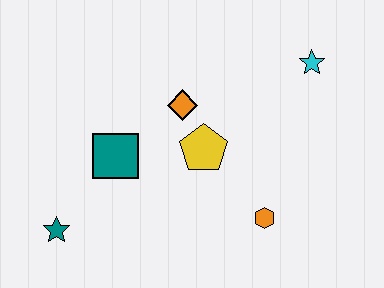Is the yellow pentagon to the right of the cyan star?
No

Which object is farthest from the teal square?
The cyan star is farthest from the teal square.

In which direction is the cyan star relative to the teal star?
The cyan star is to the right of the teal star.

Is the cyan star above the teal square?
Yes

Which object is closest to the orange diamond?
The yellow pentagon is closest to the orange diamond.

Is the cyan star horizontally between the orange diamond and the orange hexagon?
No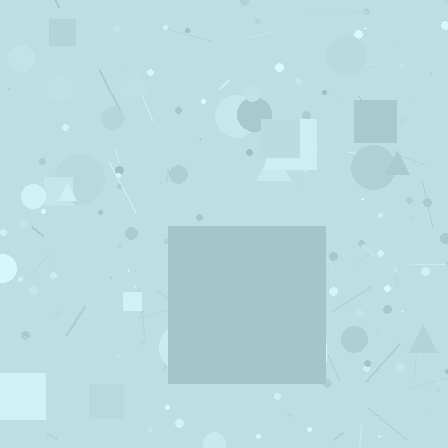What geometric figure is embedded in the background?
A square is embedded in the background.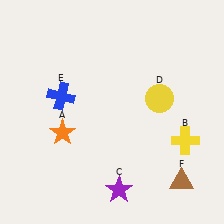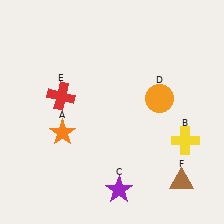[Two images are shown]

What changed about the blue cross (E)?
In Image 1, E is blue. In Image 2, it changed to red.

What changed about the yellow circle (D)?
In Image 1, D is yellow. In Image 2, it changed to orange.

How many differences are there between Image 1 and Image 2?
There are 2 differences between the two images.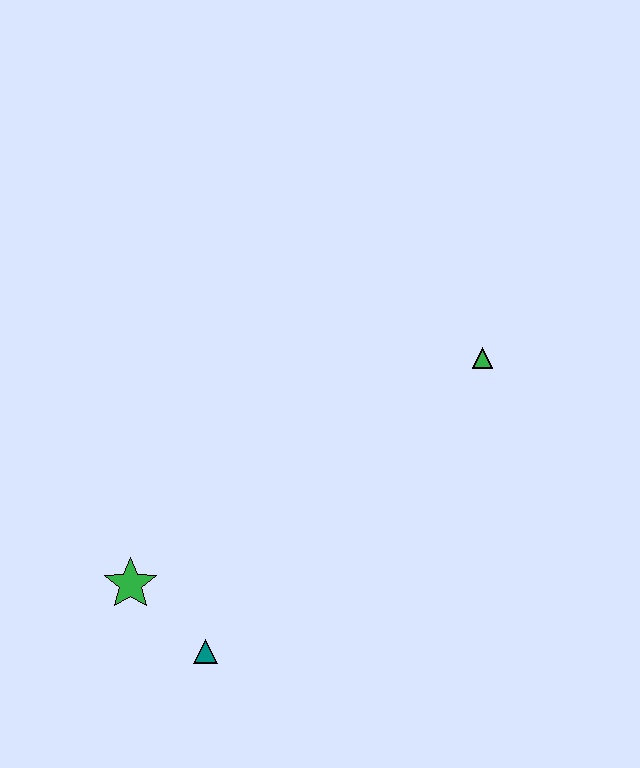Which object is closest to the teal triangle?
The green star is closest to the teal triangle.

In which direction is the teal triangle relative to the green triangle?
The teal triangle is below the green triangle.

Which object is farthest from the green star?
The green triangle is farthest from the green star.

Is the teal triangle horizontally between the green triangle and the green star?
Yes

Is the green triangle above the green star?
Yes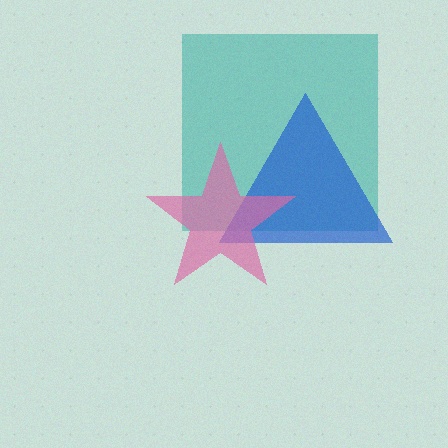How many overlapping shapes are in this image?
There are 3 overlapping shapes in the image.